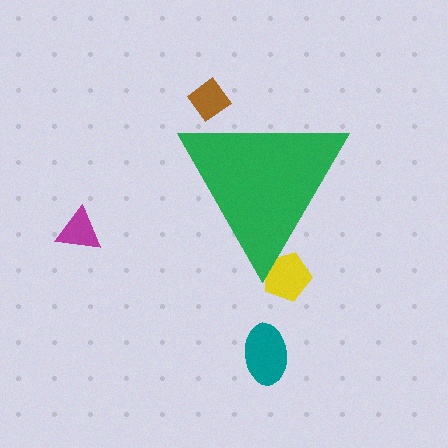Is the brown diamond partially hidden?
Yes, the brown diamond is partially hidden behind the green triangle.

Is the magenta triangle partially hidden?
No, the magenta triangle is fully visible.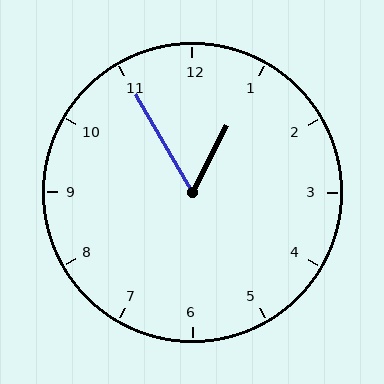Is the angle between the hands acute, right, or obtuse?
It is acute.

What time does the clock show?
12:55.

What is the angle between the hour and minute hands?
Approximately 58 degrees.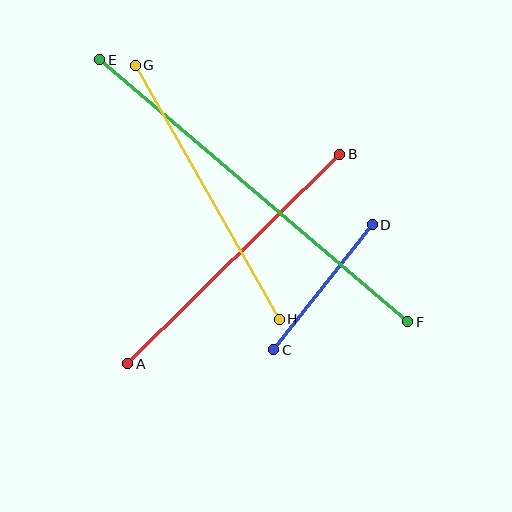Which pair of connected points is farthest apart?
Points E and F are farthest apart.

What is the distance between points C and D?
The distance is approximately 159 pixels.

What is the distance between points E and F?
The distance is approximately 404 pixels.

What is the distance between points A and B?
The distance is approximately 299 pixels.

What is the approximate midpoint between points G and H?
The midpoint is at approximately (207, 192) pixels.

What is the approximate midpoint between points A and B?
The midpoint is at approximately (234, 259) pixels.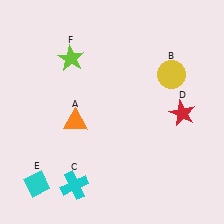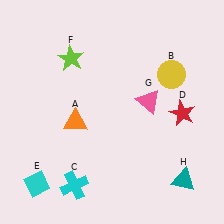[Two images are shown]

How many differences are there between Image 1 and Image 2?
There are 2 differences between the two images.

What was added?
A pink triangle (G), a teal triangle (H) were added in Image 2.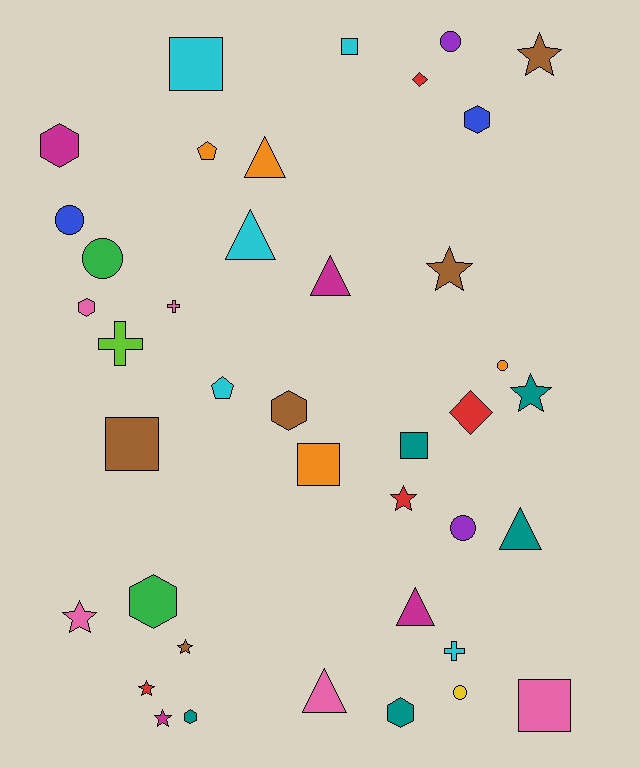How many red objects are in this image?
There are 4 red objects.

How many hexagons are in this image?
There are 7 hexagons.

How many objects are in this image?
There are 40 objects.